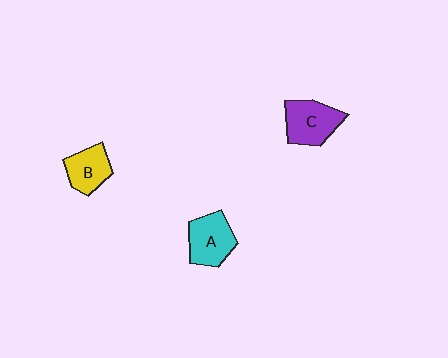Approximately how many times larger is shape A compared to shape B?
Approximately 1.2 times.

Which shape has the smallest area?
Shape B (yellow).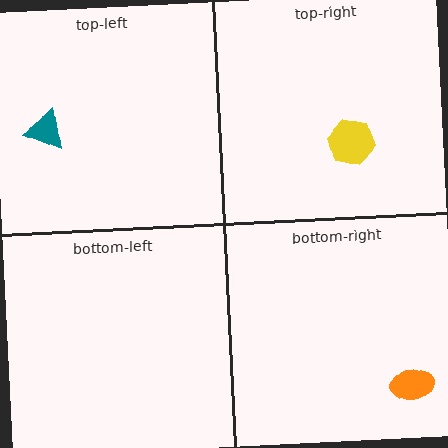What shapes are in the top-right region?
The yellow hexagon.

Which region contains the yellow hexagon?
The top-right region.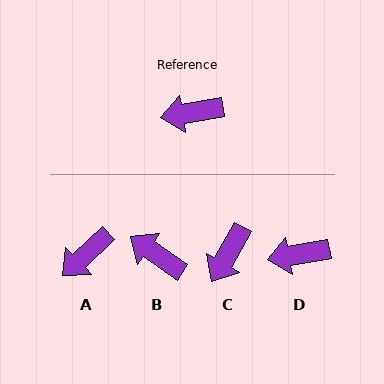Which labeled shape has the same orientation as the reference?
D.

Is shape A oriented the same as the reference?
No, it is off by about 33 degrees.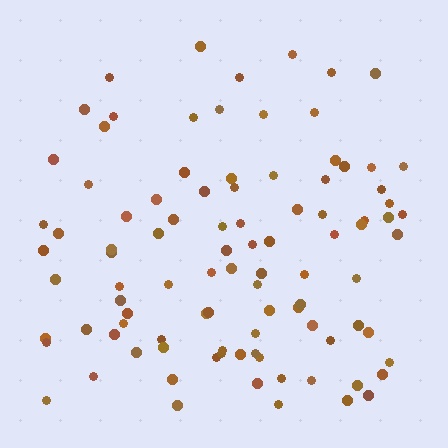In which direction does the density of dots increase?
From top to bottom, with the bottom side densest.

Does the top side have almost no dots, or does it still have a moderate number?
Still a moderate number, just noticeably fewer than the bottom.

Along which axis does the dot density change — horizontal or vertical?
Vertical.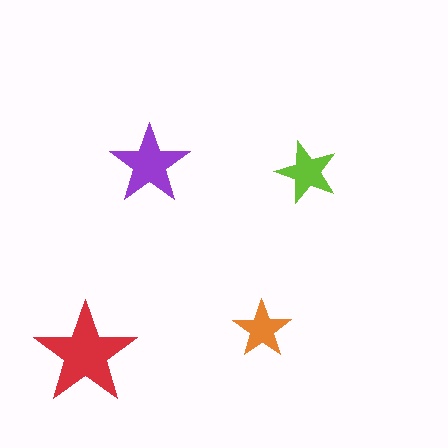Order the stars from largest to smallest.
the red one, the purple one, the lime one, the orange one.